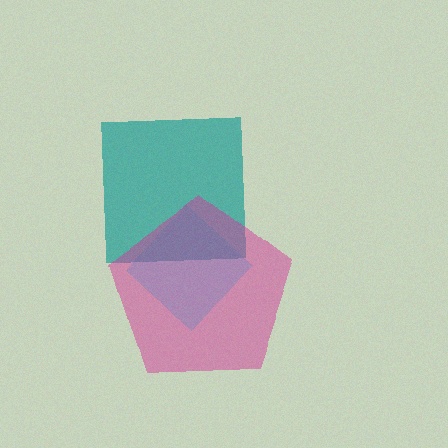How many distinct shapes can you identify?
There are 3 distinct shapes: a cyan diamond, a teal square, a magenta pentagon.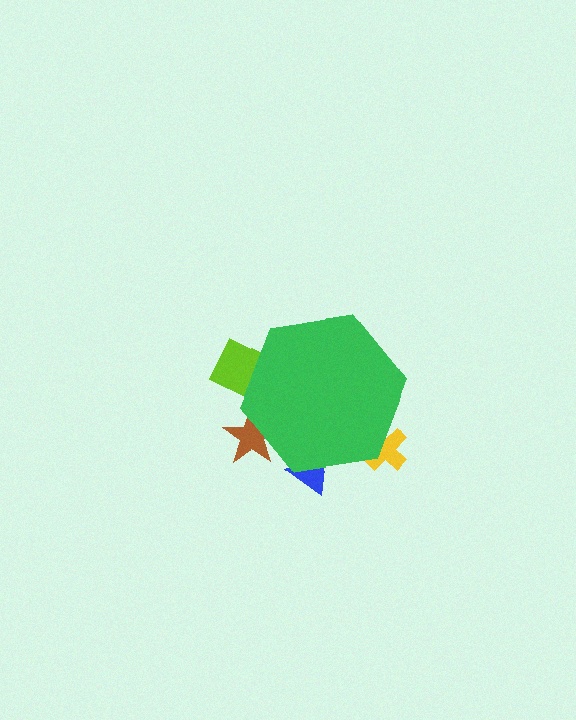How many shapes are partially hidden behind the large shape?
4 shapes are partially hidden.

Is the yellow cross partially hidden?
Yes, the yellow cross is partially hidden behind the green hexagon.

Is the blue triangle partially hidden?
Yes, the blue triangle is partially hidden behind the green hexagon.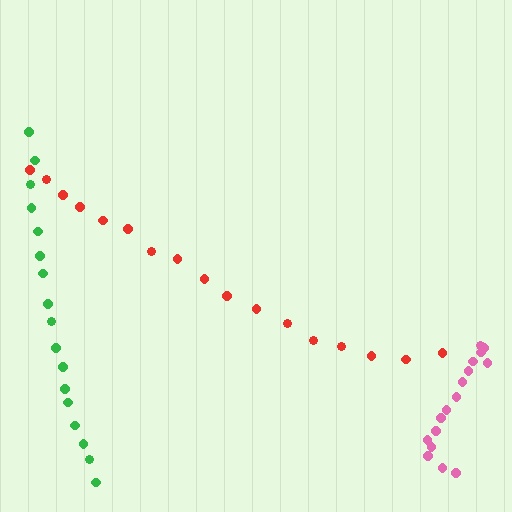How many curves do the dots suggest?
There are 3 distinct paths.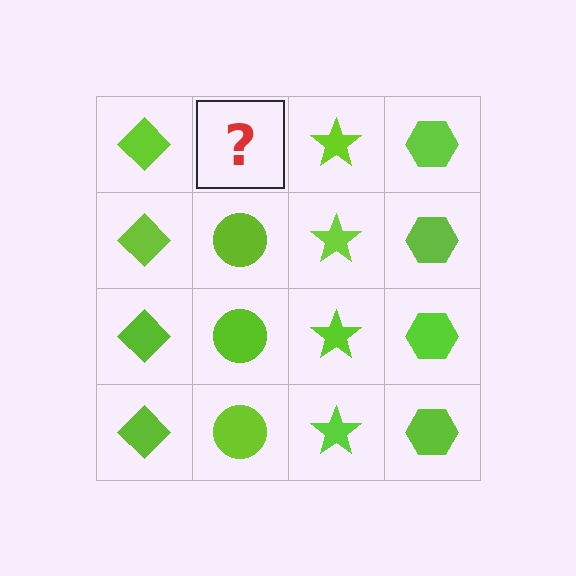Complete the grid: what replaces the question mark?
The question mark should be replaced with a lime circle.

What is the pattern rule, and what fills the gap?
The rule is that each column has a consistent shape. The gap should be filled with a lime circle.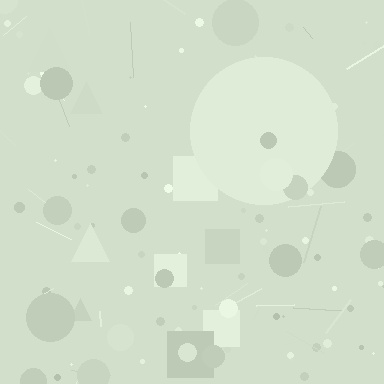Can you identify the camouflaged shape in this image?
The camouflaged shape is a circle.